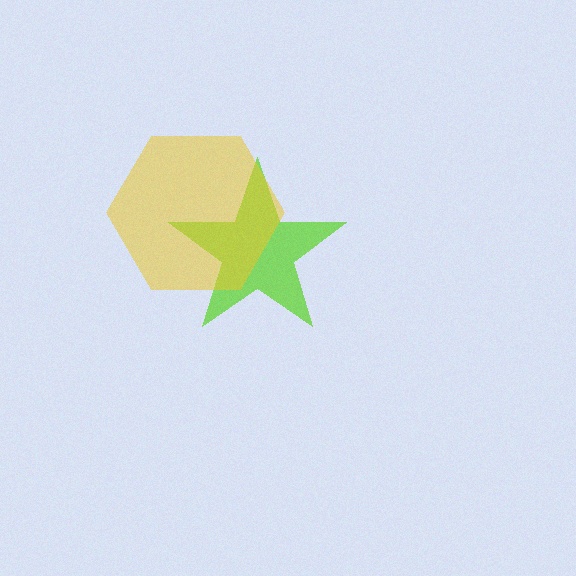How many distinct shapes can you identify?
There are 2 distinct shapes: a lime star, a yellow hexagon.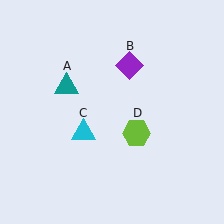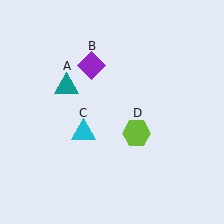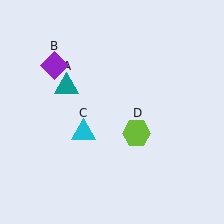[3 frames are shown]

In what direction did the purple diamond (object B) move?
The purple diamond (object B) moved left.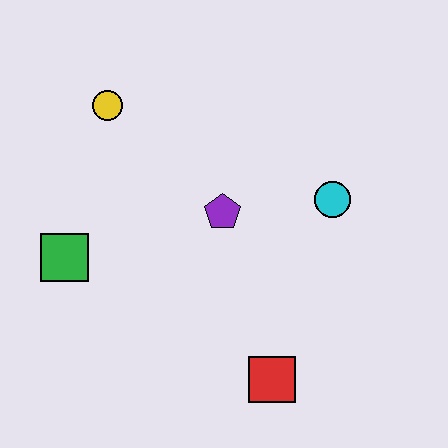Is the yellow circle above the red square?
Yes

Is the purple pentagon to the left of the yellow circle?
No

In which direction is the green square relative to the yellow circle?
The green square is below the yellow circle.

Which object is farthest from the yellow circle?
The red square is farthest from the yellow circle.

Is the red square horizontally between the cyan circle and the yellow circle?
Yes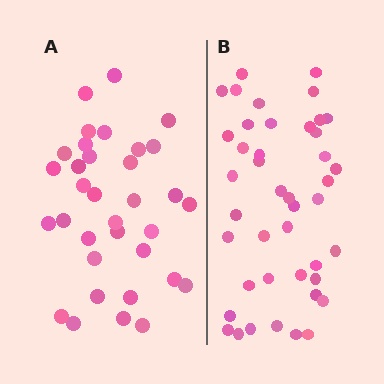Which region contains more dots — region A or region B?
Region B (the right region) has more dots.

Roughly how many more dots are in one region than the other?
Region B has roughly 8 or so more dots than region A.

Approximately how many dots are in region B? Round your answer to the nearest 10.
About 40 dots. (The exact count is 43, which rounds to 40.)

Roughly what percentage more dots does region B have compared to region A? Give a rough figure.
About 25% more.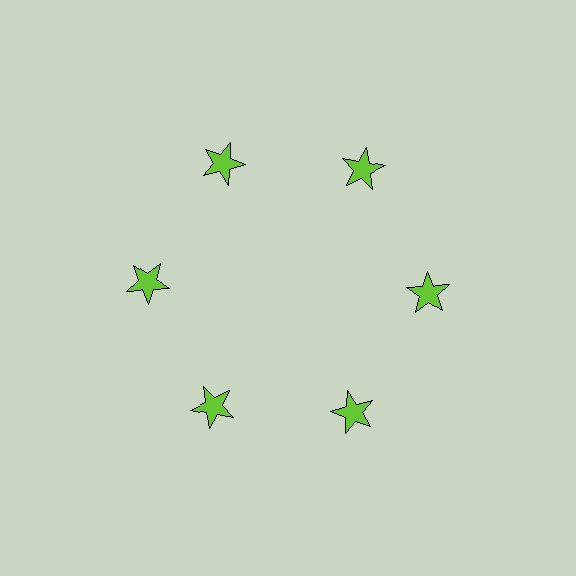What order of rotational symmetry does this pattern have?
This pattern has 6-fold rotational symmetry.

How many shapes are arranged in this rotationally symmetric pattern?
There are 6 shapes, arranged in 6 groups of 1.